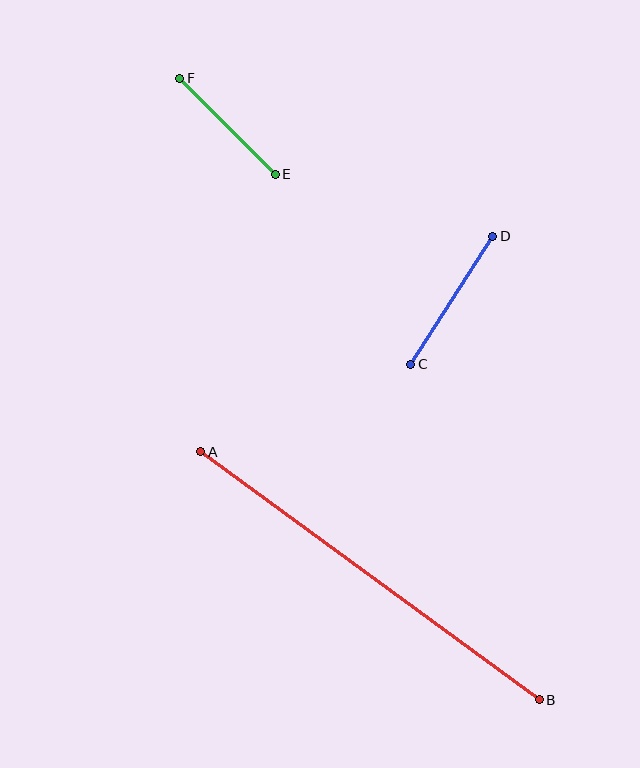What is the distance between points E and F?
The distance is approximately 135 pixels.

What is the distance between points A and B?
The distance is approximately 420 pixels.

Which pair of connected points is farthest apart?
Points A and B are farthest apart.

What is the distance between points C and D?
The distance is approximately 152 pixels.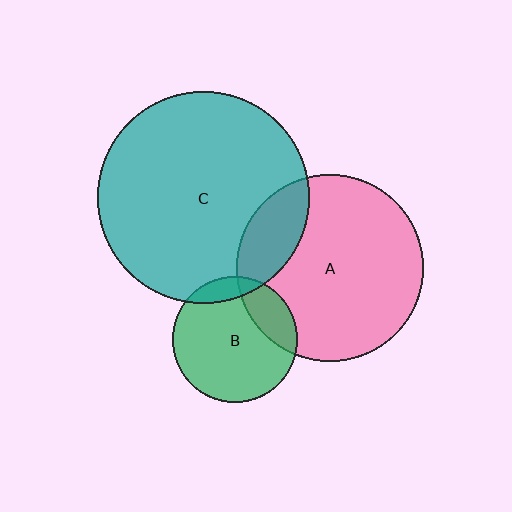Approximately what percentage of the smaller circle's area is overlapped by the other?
Approximately 20%.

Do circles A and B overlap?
Yes.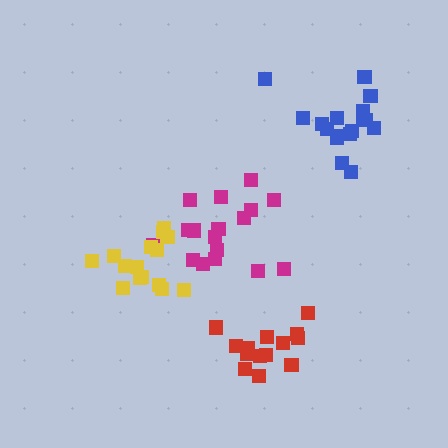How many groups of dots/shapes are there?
There are 4 groups.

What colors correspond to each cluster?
The clusters are colored: magenta, yellow, blue, red.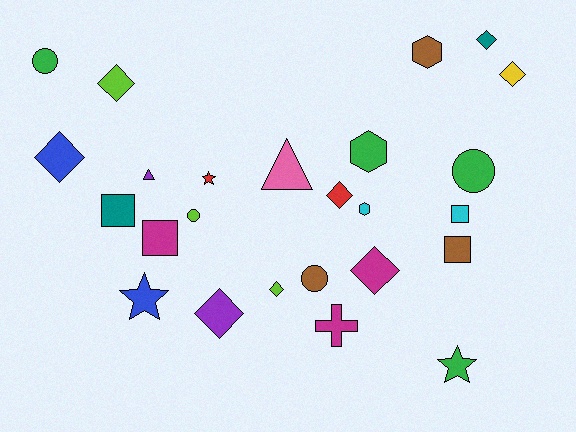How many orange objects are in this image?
There are no orange objects.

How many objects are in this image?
There are 25 objects.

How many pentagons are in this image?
There are no pentagons.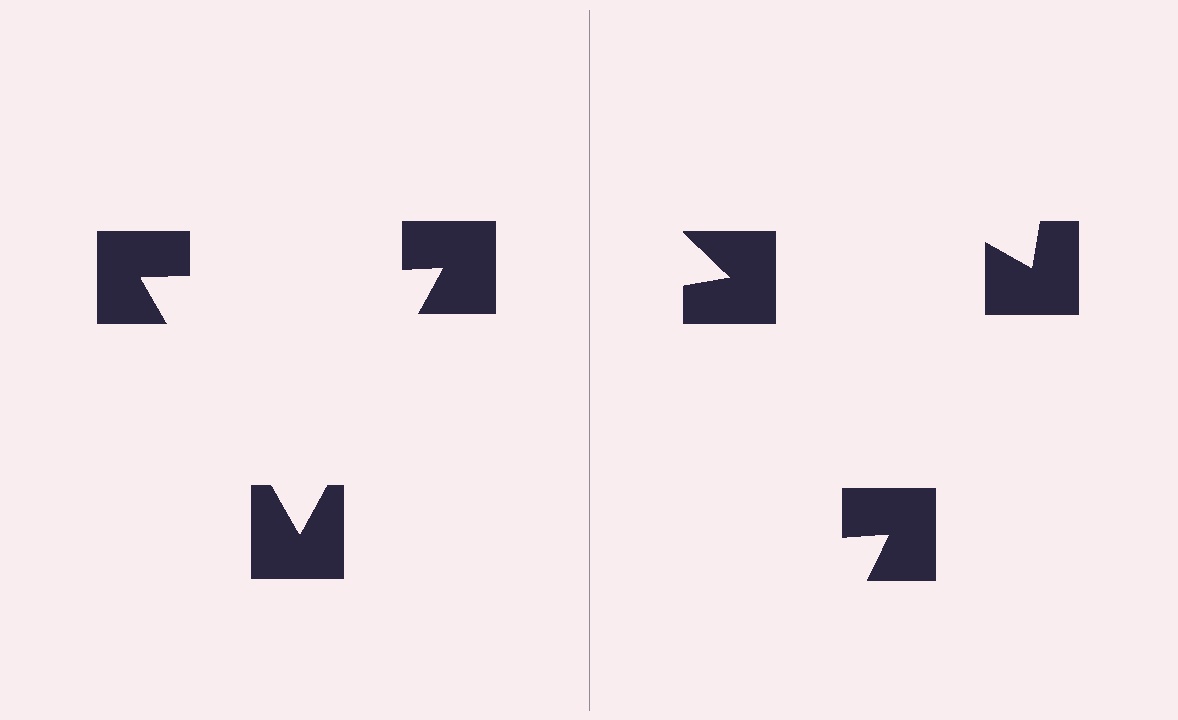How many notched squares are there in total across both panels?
6 — 3 on each side.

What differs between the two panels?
The notched squares are positioned identically on both sides; only the wedge orientations differ. On the left they align to a triangle; on the right they are misaligned.